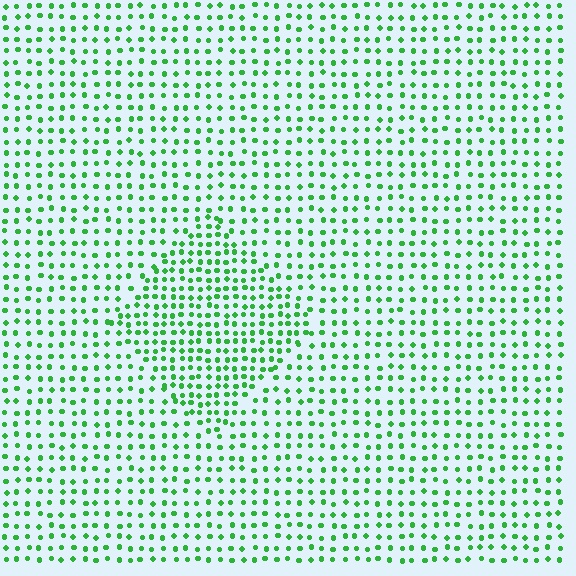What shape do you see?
I see a diamond.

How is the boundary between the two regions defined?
The boundary is defined by a change in element density (approximately 1.6x ratio). All elements are the same color, size, and shape.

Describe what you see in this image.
The image contains small green elements arranged at two different densities. A diamond-shaped region is visible where the elements are more densely packed than the surrounding area.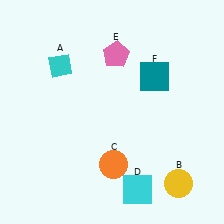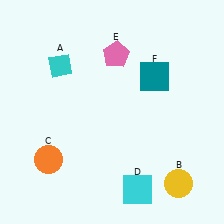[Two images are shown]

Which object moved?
The orange circle (C) moved left.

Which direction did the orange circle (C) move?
The orange circle (C) moved left.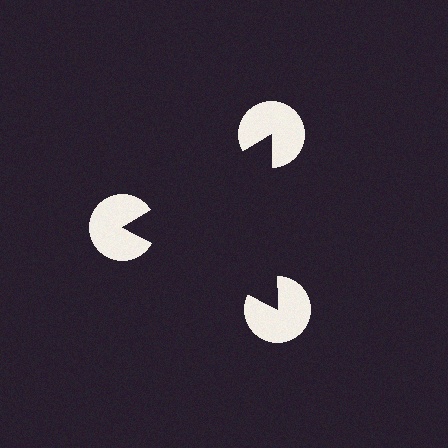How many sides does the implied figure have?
3 sides.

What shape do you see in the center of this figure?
An illusory triangle — its edges are inferred from the aligned wedge cuts in the pac-man discs, not physically drawn.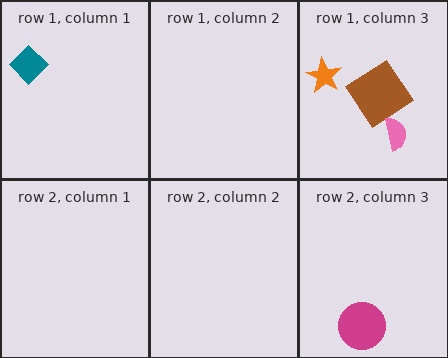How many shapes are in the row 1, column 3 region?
3.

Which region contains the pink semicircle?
The row 1, column 3 region.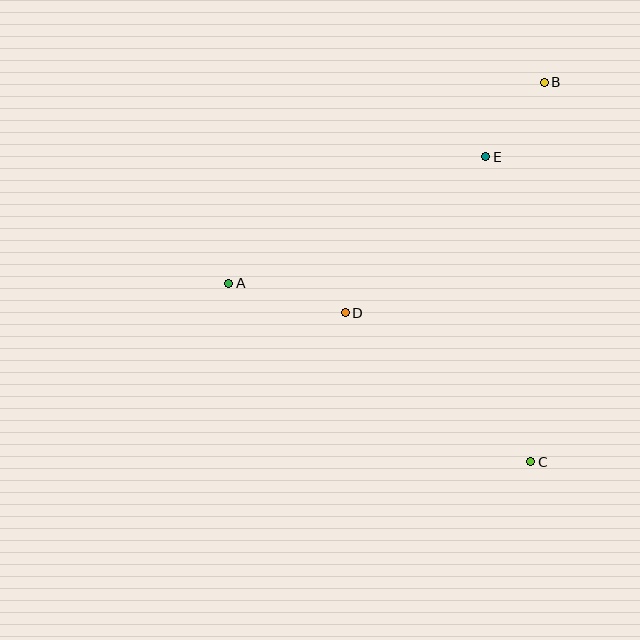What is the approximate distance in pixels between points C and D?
The distance between C and D is approximately 238 pixels.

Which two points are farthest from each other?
Points B and C are farthest from each other.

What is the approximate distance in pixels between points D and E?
The distance between D and E is approximately 210 pixels.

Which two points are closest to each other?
Points B and E are closest to each other.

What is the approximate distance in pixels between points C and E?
The distance between C and E is approximately 308 pixels.